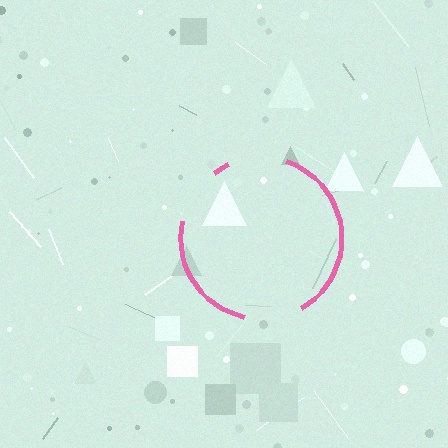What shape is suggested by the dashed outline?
The dashed outline suggests a circle.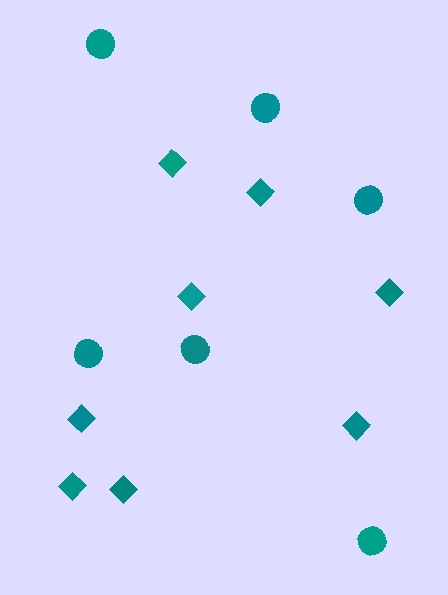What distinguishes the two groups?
There are 2 groups: one group of circles (6) and one group of diamonds (8).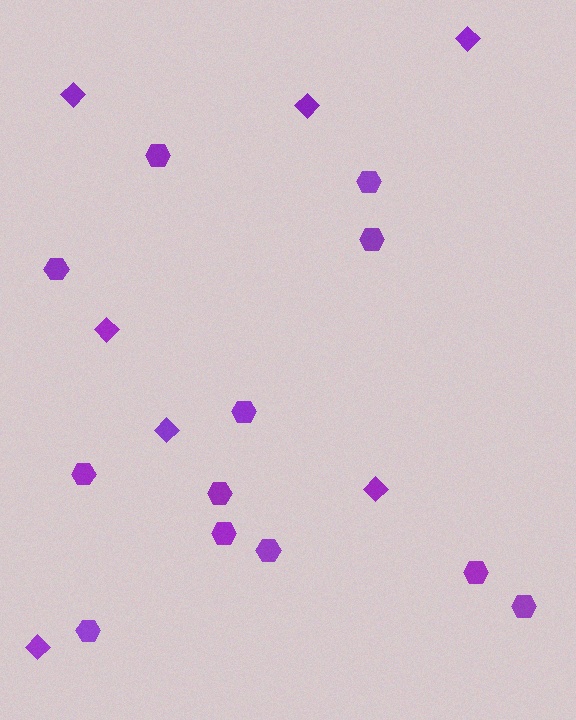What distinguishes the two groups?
There are 2 groups: one group of diamonds (7) and one group of hexagons (12).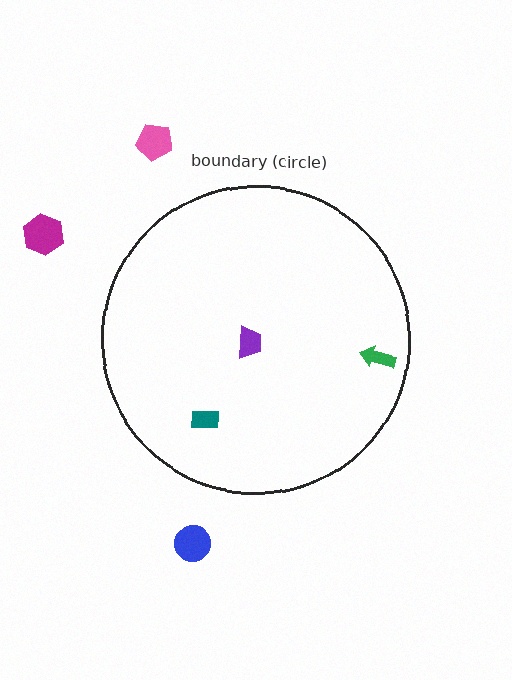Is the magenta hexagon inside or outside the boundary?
Outside.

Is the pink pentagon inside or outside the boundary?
Outside.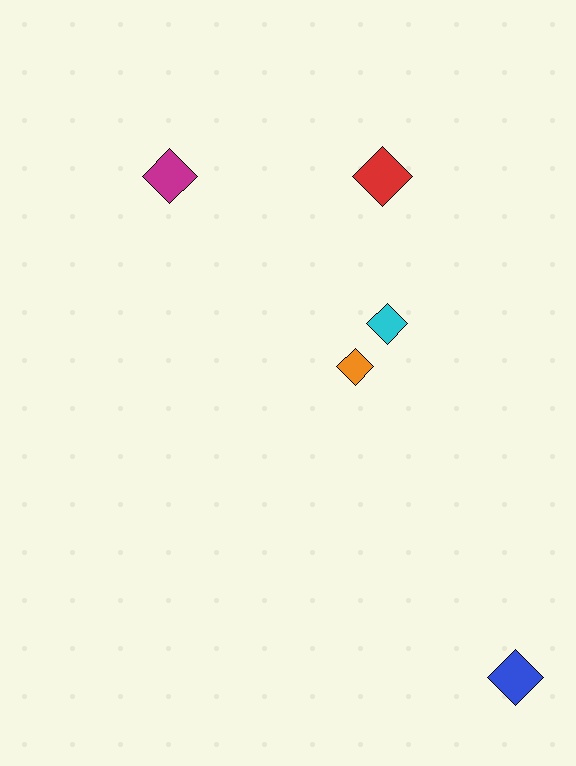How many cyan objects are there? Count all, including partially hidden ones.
There is 1 cyan object.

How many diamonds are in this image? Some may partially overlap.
There are 5 diamonds.